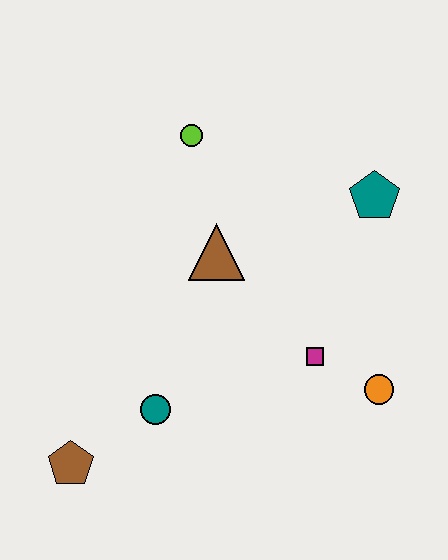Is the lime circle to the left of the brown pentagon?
No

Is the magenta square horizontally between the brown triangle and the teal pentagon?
Yes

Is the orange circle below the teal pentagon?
Yes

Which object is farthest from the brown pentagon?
The teal pentagon is farthest from the brown pentagon.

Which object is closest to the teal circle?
The brown pentagon is closest to the teal circle.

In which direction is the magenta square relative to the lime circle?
The magenta square is below the lime circle.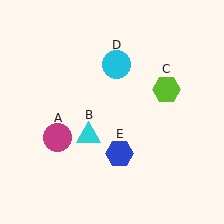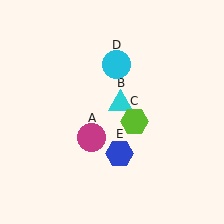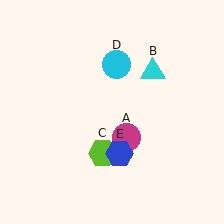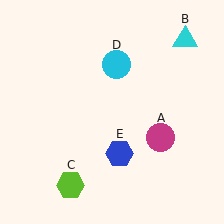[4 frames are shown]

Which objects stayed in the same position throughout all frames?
Cyan circle (object D) and blue hexagon (object E) remained stationary.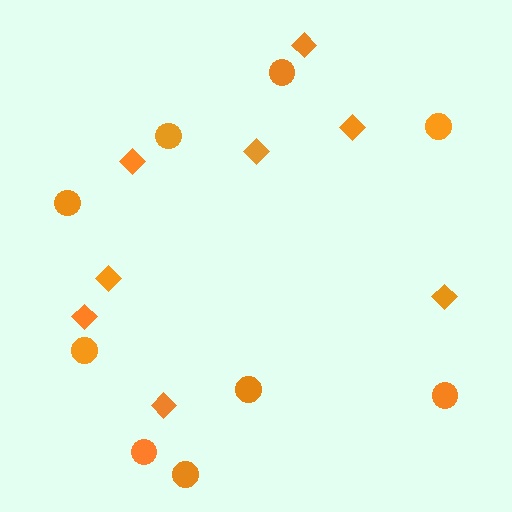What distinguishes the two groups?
There are 2 groups: one group of diamonds (8) and one group of circles (9).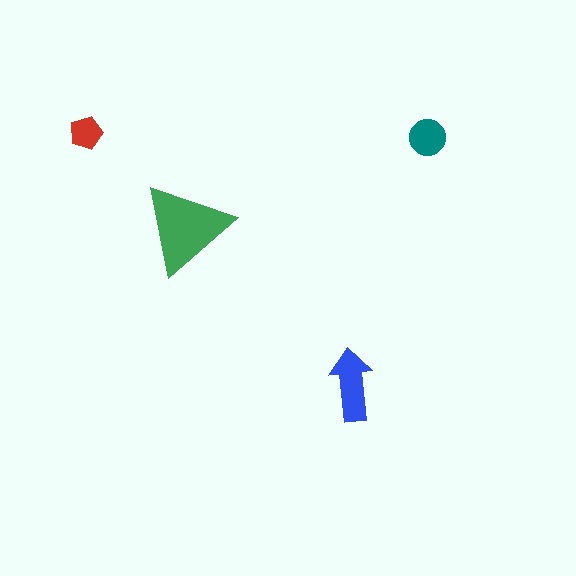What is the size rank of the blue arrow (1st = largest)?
2nd.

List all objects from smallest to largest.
The red pentagon, the teal circle, the blue arrow, the green triangle.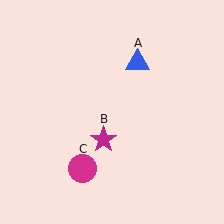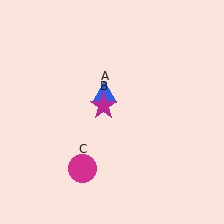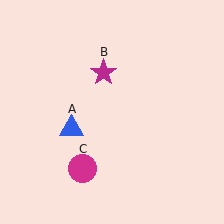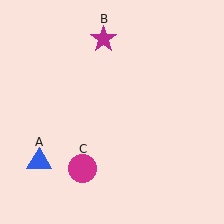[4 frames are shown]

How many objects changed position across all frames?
2 objects changed position: blue triangle (object A), magenta star (object B).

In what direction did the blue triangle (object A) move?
The blue triangle (object A) moved down and to the left.